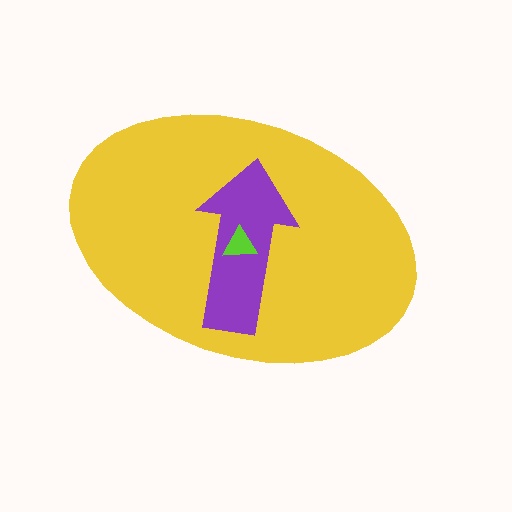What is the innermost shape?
The lime triangle.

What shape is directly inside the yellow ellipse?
The purple arrow.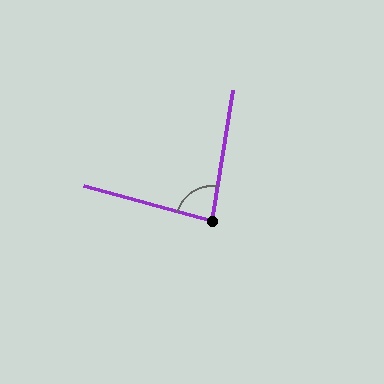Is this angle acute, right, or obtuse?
It is acute.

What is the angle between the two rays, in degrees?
Approximately 84 degrees.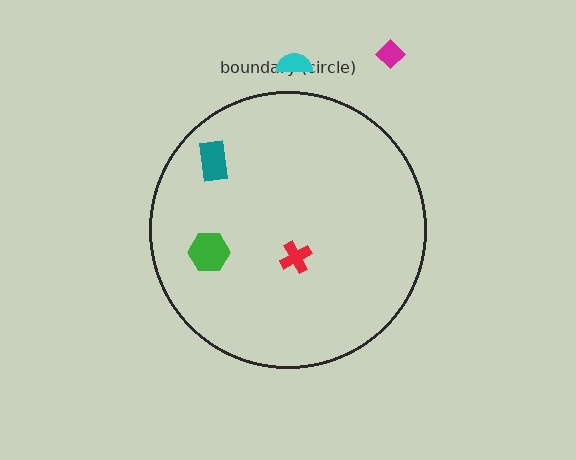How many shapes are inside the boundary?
3 inside, 2 outside.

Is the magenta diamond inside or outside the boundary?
Outside.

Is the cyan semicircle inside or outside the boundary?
Outside.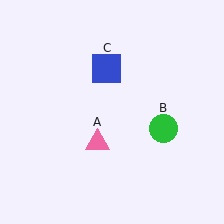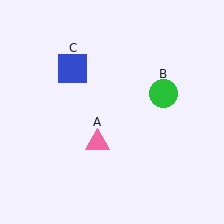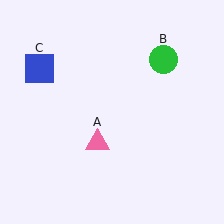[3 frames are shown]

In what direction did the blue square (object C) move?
The blue square (object C) moved left.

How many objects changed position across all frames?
2 objects changed position: green circle (object B), blue square (object C).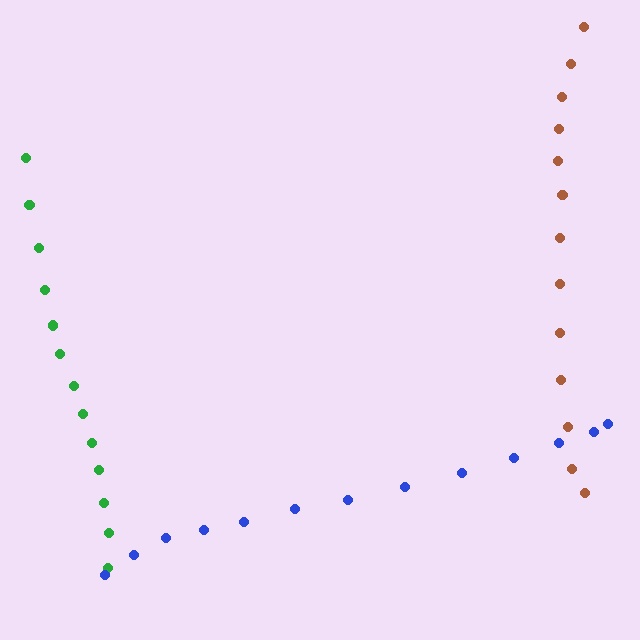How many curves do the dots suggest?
There are 3 distinct paths.